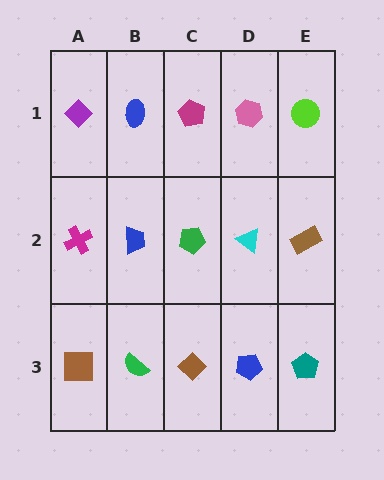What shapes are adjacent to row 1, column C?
A green pentagon (row 2, column C), a blue ellipse (row 1, column B), a pink hexagon (row 1, column D).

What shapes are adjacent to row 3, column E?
A brown rectangle (row 2, column E), a blue pentagon (row 3, column D).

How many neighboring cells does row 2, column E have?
3.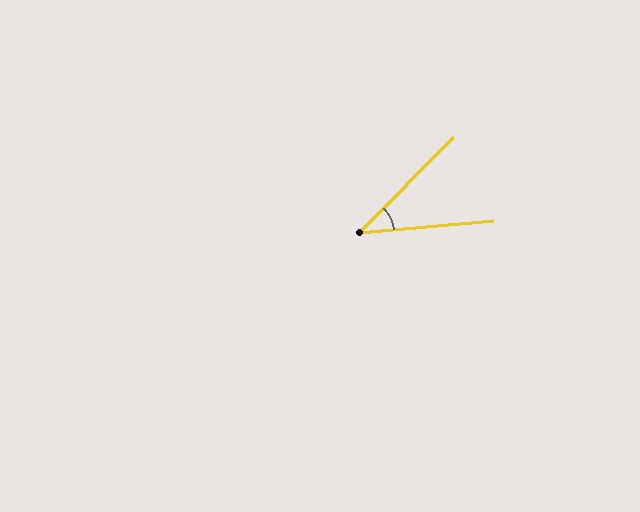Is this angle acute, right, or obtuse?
It is acute.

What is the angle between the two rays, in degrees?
Approximately 40 degrees.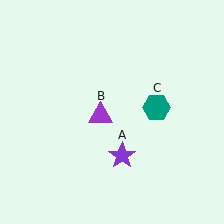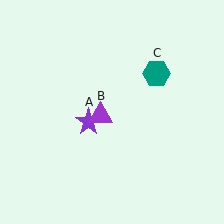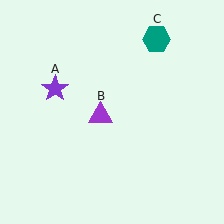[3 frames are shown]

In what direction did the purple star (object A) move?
The purple star (object A) moved up and to the left.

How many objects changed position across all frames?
2 objects changed position: purple star (object A), teal hexagon (object C).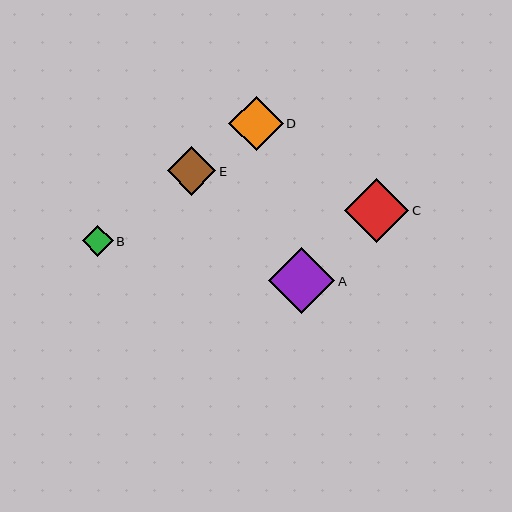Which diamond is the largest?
Diamond A is the largest with a size of approximately 67 pixels.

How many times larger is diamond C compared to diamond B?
Diamond C is approximately 2.1 times the size of diamond B.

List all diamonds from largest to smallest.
From largest to smallest: A, C, D, E, B.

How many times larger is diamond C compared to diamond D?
Diamond C is approximately 1.2 times the size of diamond D.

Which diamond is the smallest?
Diamond B is the smallest with a size of approximately 31 pixels.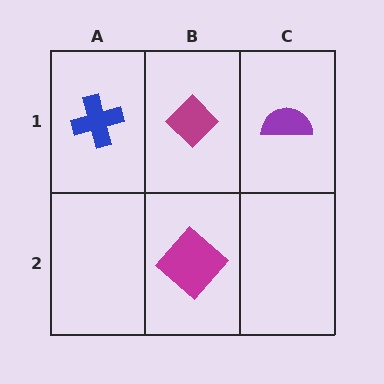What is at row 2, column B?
A magenta diamond.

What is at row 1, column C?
A purple semicircle.